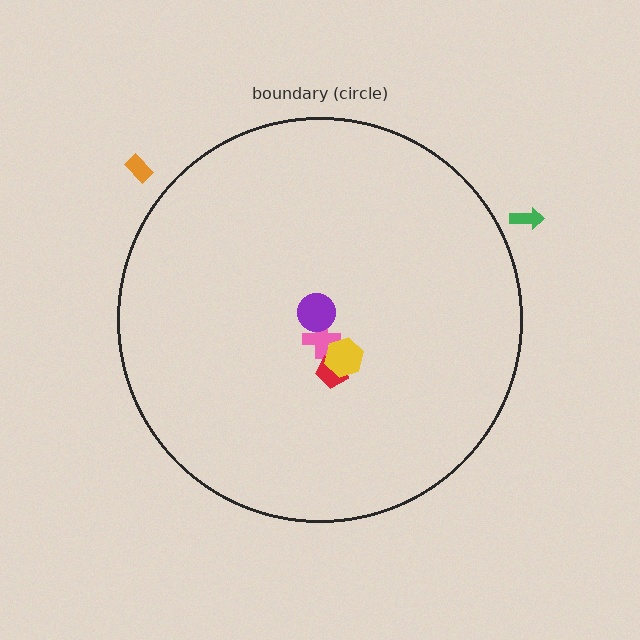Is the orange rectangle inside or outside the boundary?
Outside.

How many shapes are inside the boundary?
4 inside, 2 outside.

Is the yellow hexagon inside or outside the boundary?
Inside.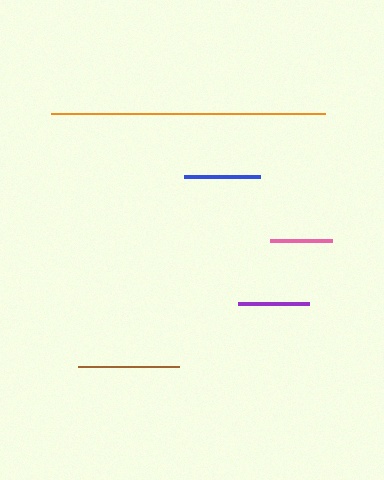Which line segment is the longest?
The orange line is the longest at approximately 275 pixels.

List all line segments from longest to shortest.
From longest to shortest: orange, brown, blue, purple, pink.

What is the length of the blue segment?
The blue segment is approximately 76 pixels long.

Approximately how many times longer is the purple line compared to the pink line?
The purple line is approximately 1.2 times the length of the pink line.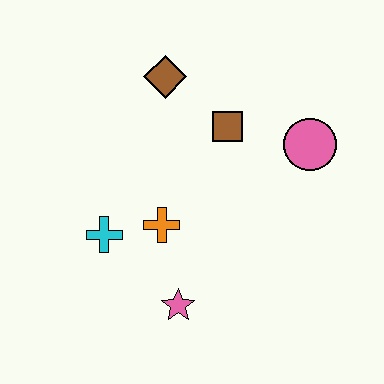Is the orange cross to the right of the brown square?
No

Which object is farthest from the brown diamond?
The pink star is farthest from the brown diamond.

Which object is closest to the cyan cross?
The orange cross is closest to the cyan cross.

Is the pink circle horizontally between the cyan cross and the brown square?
No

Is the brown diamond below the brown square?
No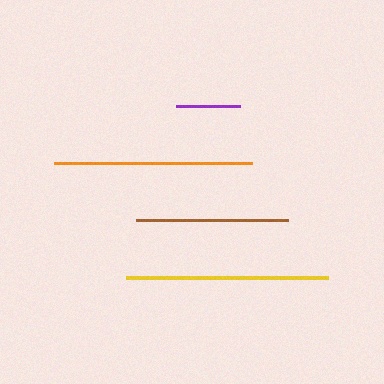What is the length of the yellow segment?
The yellow segment is approximately 202 pixels long.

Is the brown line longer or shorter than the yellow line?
The yellow line is longer than the brown line.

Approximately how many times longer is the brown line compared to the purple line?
The brown line is approximately 2.4 times the length of the purple line.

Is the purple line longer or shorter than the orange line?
The orange line is longer than the purple line.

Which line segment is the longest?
The yellow line is the longest at approximately 202 pixels.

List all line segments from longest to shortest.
From longest to shortest: yellow, orange, brown, purple.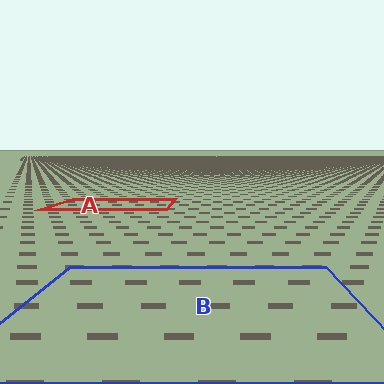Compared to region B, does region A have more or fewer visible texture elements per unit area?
Region A has more texture elements per unit area — they are packed more densely because it is farther away.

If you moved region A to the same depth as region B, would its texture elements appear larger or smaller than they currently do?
They would appear larger. At a closer depth, the same texture elements are projected at a bigger on-screen size.